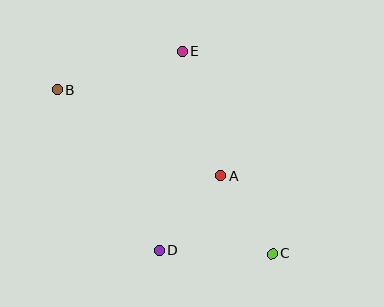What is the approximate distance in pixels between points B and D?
The distance between B and D is approximately 190 pixels.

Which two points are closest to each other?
Points A and C are closest to each other.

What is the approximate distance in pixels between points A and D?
The distance between A and D is approximately 96 pixels.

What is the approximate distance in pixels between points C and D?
The distance between C and D is approximately 113 pixels.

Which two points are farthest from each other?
Points B and C are farthest from each other.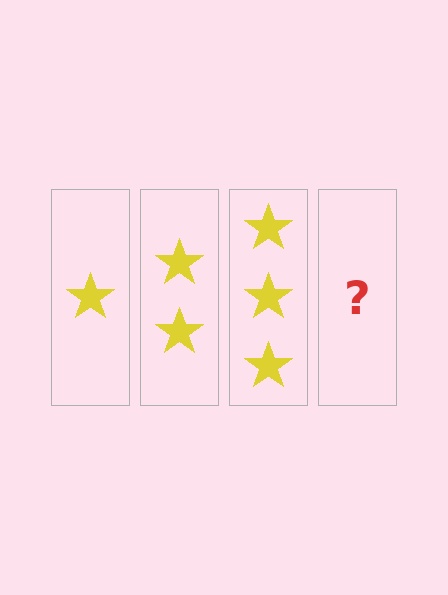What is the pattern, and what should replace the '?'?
The pattern is that each step adds one more star. The '?' should be 4 stars.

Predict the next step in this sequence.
The next step is 4 stars.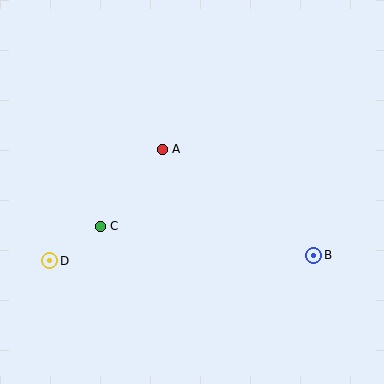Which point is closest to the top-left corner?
Point A is closest to the top-left corner.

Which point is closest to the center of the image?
Point A at (162, 149) is closest to the center.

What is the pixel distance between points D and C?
The distance between D and C is 61 pixels.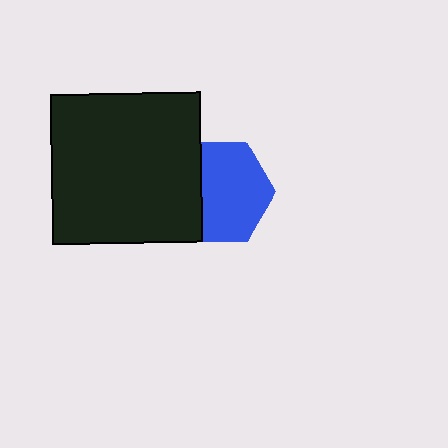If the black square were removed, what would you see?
You would see the complete blue hexagon.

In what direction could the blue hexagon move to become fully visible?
The blue hexagon could move right. That would shift it out from behind the black square entirely.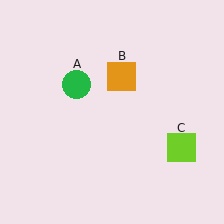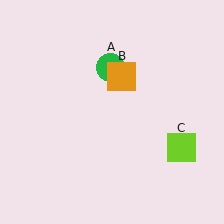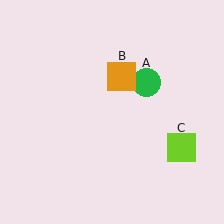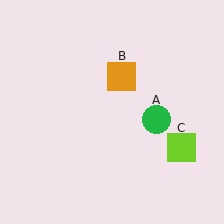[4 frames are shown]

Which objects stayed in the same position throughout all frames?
Orange square (object B) and lime square (object C) remained stationary.